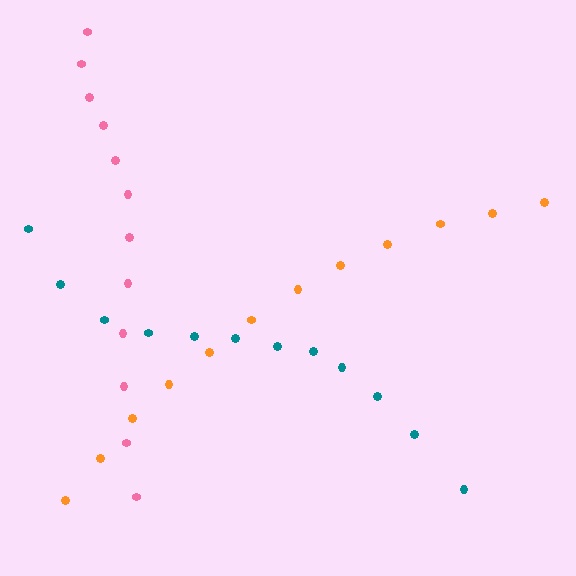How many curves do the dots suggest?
There are 3 distinct paths.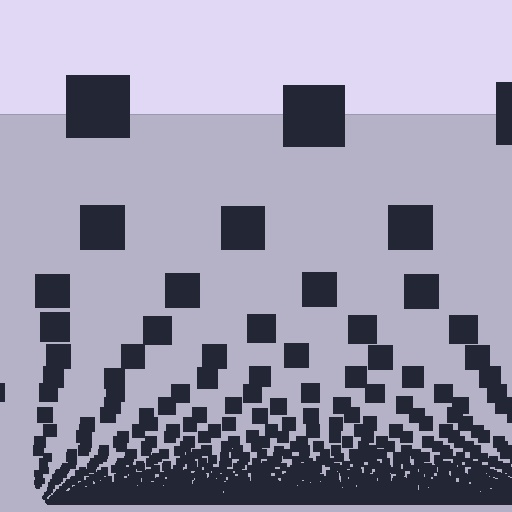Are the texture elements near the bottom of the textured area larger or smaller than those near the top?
Smaller. The gradient is inverted — elements near the bottom are smaller and denser.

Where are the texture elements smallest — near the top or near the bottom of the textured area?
Near the bottom.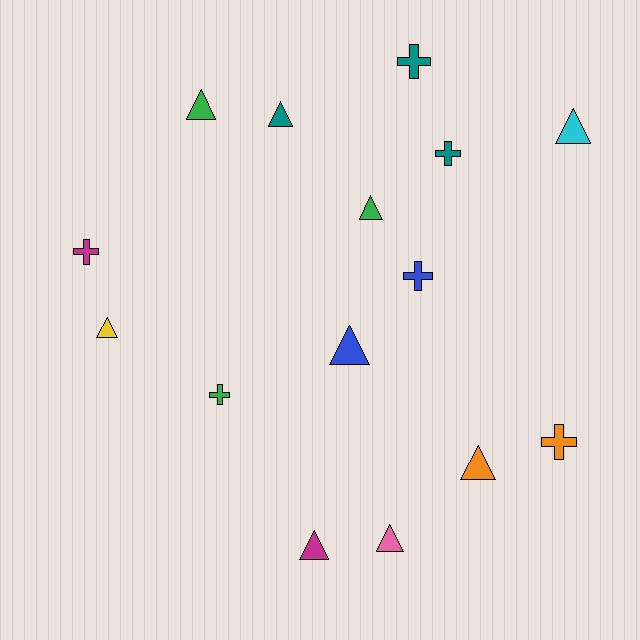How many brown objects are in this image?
There are no brown objects.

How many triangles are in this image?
There are 9 triangles.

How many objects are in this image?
There are 15 objects.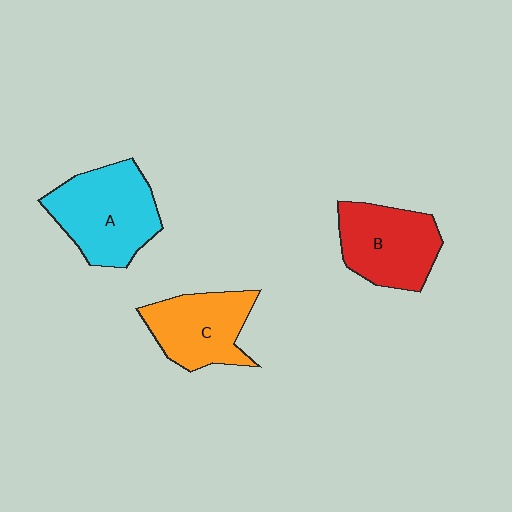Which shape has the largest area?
Shape A (cyan).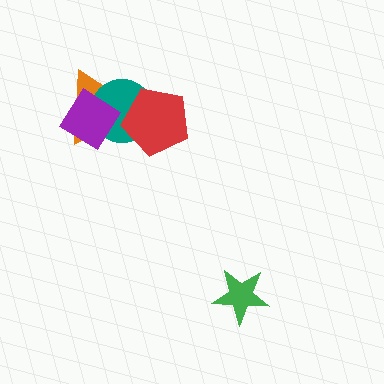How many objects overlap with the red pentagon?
2 objects overlap with the red pentagon.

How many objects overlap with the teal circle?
3 objects overlap with the teal circle.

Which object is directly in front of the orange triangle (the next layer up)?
The teal circle is directly in front of the orange triangle.